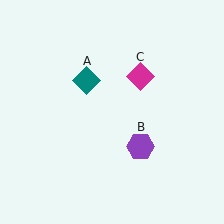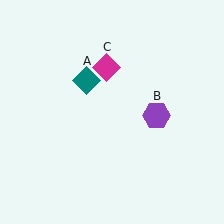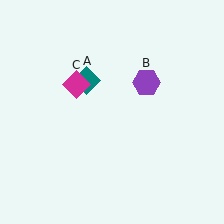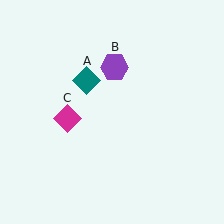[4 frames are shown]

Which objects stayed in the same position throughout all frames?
Teal diamond (object A) remained stationary.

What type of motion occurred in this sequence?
The purple hexagon (object B), magenta diamond (object C) rotated counterclockwise around the center of the scene.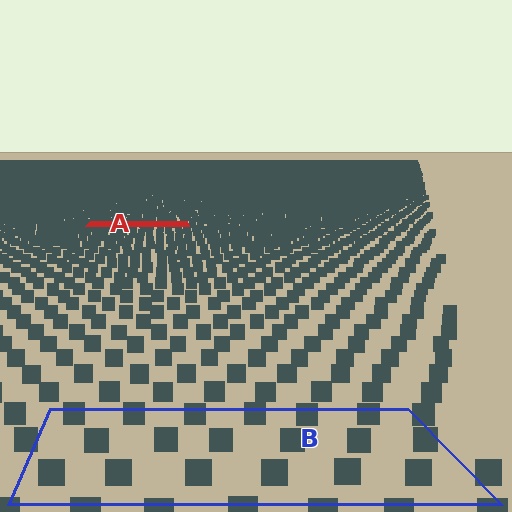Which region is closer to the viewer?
Region B is closer. The texture elements there are larger and more spread out.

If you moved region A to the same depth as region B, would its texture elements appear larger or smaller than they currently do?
They would appear larger. At a closer depth, the same texture elements are projected at a bigger on-screen size.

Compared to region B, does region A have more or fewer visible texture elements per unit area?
Region A has more texture elements per unit area — they are packed more densely because it is farther away.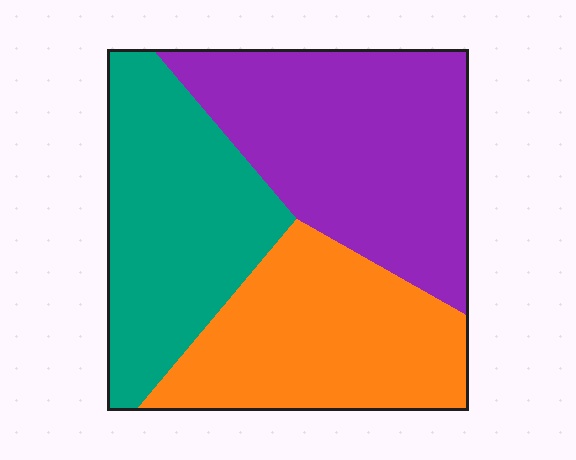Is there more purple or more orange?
Purple.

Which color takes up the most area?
Purple, at roughly 40%.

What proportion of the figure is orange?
Orange covers about 30% of the figure.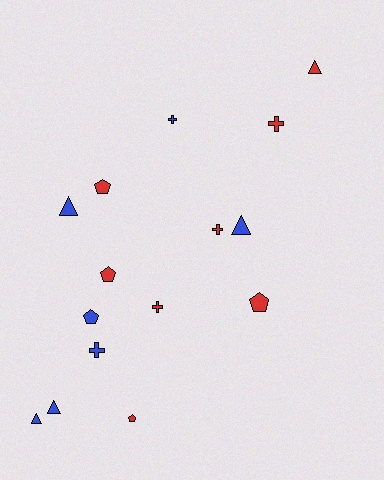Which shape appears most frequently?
Triangle, with 5 objects.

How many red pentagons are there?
There are 4 red pentagons.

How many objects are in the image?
There are 15 objects.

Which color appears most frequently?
Red, with 8 objects.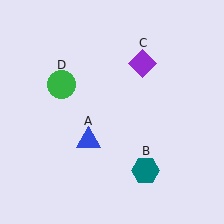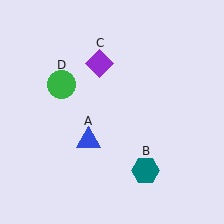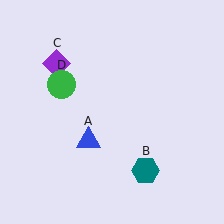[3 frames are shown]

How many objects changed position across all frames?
1 object changed position: purple diamond (object C).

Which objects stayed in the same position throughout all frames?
Blue triangle (object A) and teal hexagon (object B) and green circle (object D) remained stationary.